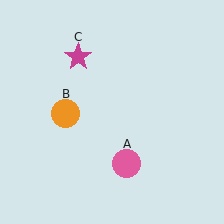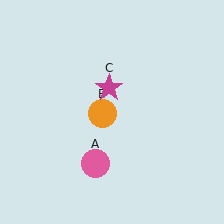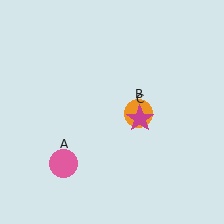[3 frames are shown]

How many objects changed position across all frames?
3 objects changed position: pink circle (object A), orange circle (object B), magenta star (object C).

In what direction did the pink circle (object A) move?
The pink circle (object A) moved left.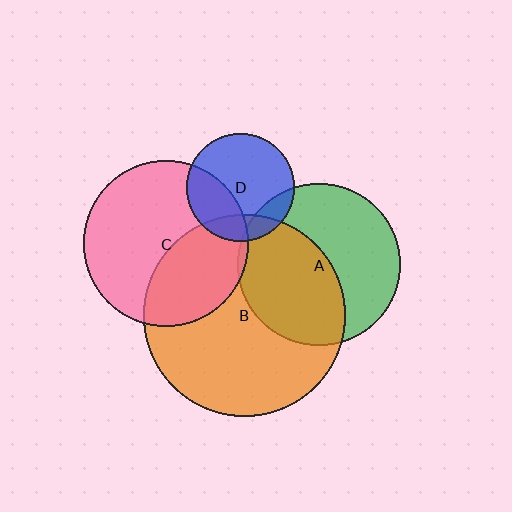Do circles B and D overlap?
Yes.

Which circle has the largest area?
Circle B (orange).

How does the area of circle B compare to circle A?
Approximately 1.5 times.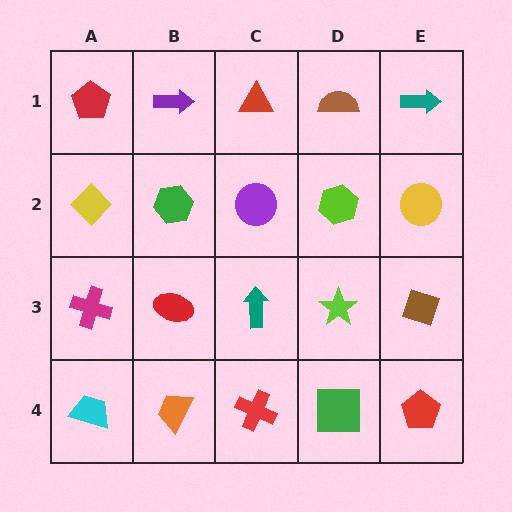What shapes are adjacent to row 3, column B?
A green hexagon (row 2, column B), an orange trapezoid (row 4, column B), a magenta cross (row 3, column A), a teal arrow (row 3, column C).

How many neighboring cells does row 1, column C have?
3.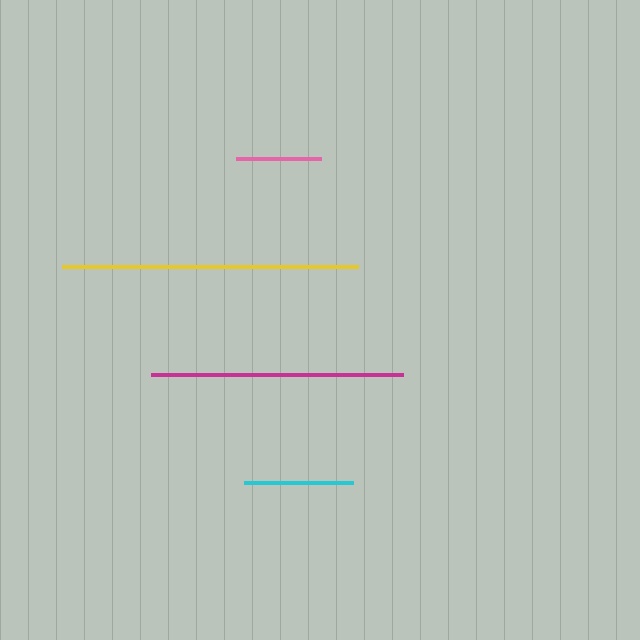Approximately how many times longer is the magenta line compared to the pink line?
The magenta line is approximately 3.0 times the length of the pink line.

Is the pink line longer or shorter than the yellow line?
The yellow line is longer than the pink line.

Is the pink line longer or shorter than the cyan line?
The cyan line is longer than the pink line.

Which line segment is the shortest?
The pink line is the shortest at approximately 85 pixels.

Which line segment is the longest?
The yellow line is the longest at approximately 296 pixels.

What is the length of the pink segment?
The pink segment is approximately 85 pixels long.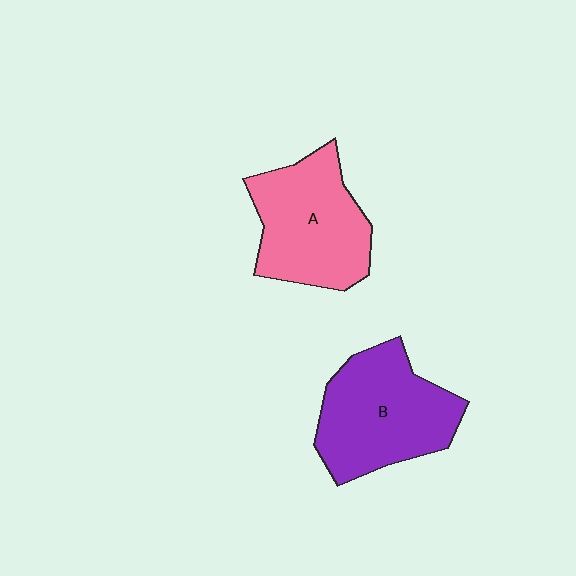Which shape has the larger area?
Shape B (purple).